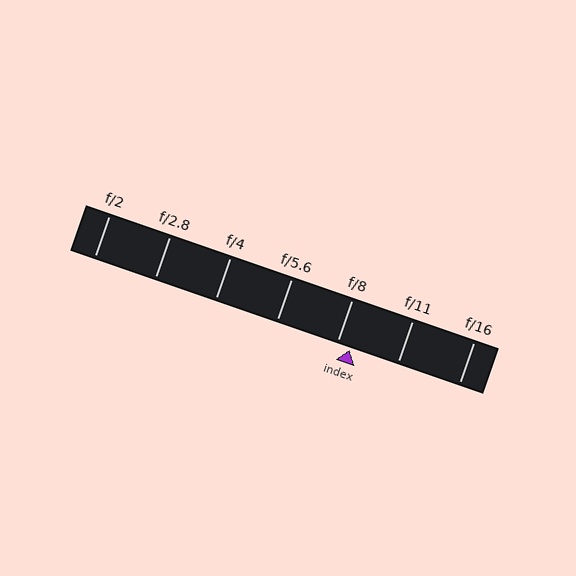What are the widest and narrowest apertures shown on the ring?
The widest aperture shown is f/2 and the narrowest is f/16.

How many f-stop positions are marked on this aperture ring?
There are 7 f-stop positions marked.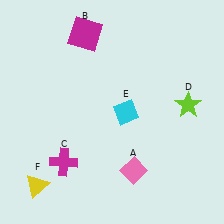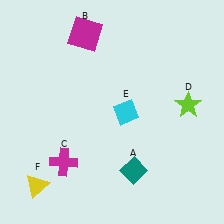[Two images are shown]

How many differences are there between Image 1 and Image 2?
There is 1 difference between the two images.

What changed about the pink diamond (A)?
In Image 1, A is pink. In Image 2, it changed to teal.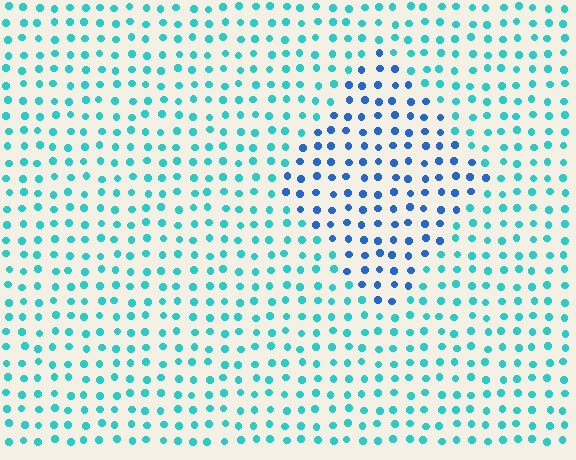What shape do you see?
I see a diamond.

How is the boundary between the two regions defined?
The boundary is defined purely by a slight shift in hue (about 39 degrees). Spacing, size, and orientation are identical on both sides.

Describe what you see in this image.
The image is filled with small cyan elements in a uniform arrangement. A diamond-shaped region is visible where the elements are tinted to a slightly different hue, forming a subtle color boundary.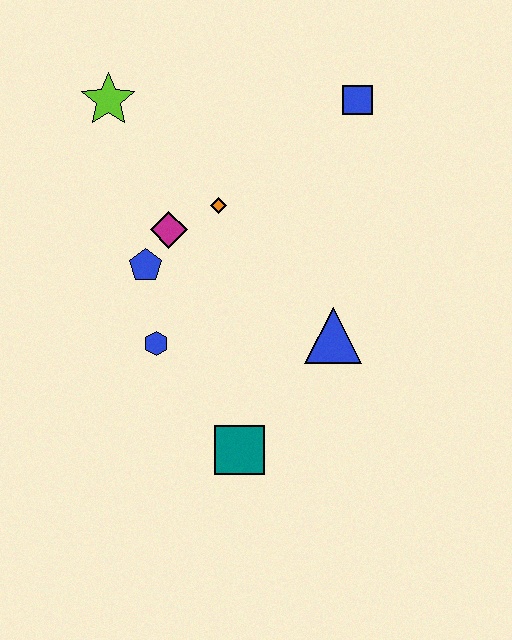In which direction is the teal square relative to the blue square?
The teal square is below the blue square.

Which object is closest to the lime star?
The magenta diamond is closest to the lime star.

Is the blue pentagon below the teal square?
No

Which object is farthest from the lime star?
The teal square is farthest from the lime star.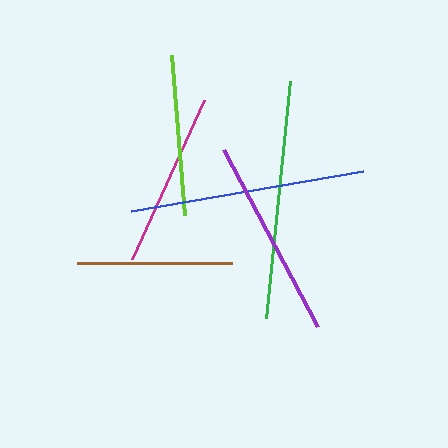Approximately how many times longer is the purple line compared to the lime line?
The purple line is approximately 1.2 times the length of the lime line.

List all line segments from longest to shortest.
From longest to shortest: green, blue, purple, magenta, lime, brown.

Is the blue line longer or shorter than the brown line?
The blue line is longer than the brown line.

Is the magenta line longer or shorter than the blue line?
The blue line is longer than the magenta line.